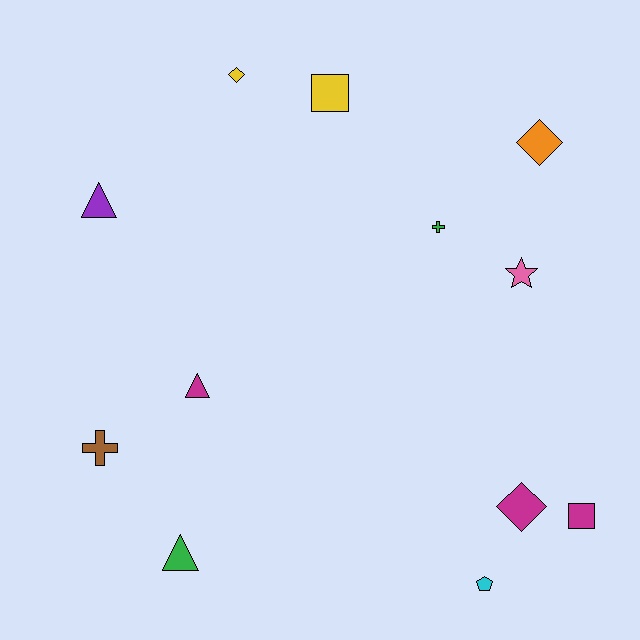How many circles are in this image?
There are no circles.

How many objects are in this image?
There are 12 objects.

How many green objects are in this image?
There are 2 green objects.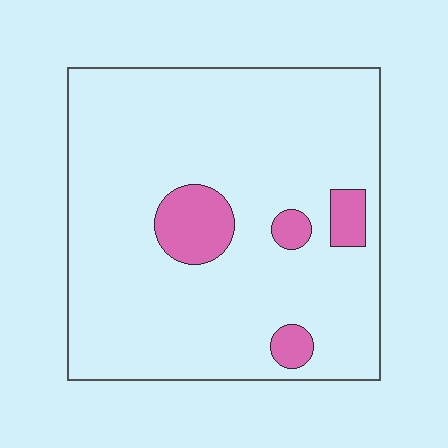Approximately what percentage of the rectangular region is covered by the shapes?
Approximately 10%.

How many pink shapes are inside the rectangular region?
4.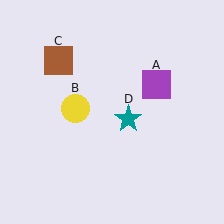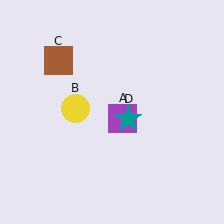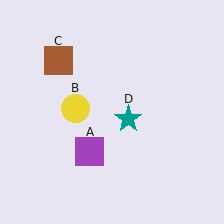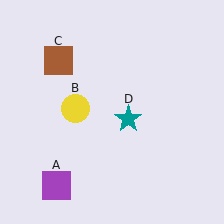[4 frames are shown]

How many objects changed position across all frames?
1 object changed position: purple square (object A).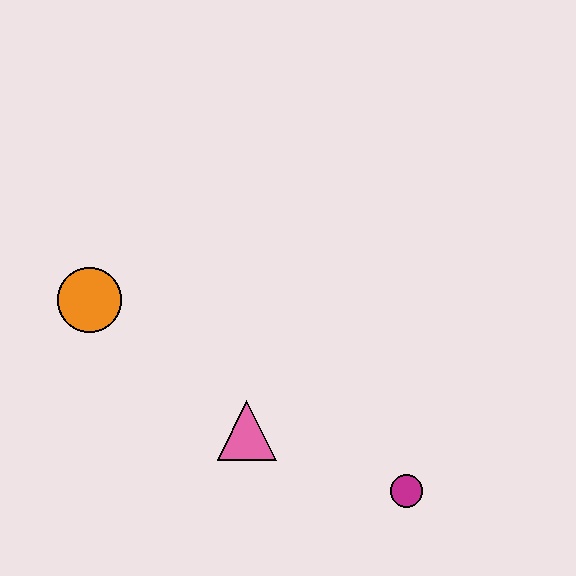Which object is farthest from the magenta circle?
The orange circle is farthest from the magenta circle.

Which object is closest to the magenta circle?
The pink triangle is closest to the magenta circle.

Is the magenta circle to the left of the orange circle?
No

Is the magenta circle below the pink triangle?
Yes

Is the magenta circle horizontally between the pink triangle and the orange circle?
No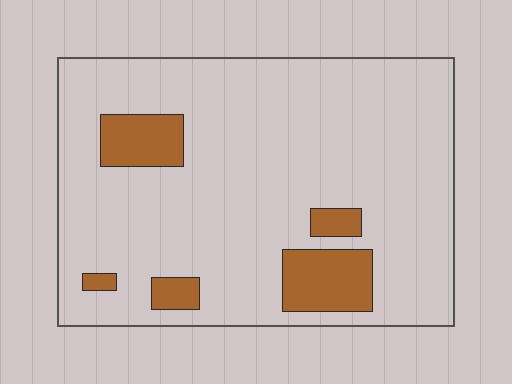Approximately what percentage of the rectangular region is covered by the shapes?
Approximately 15%.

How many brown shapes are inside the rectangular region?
5.